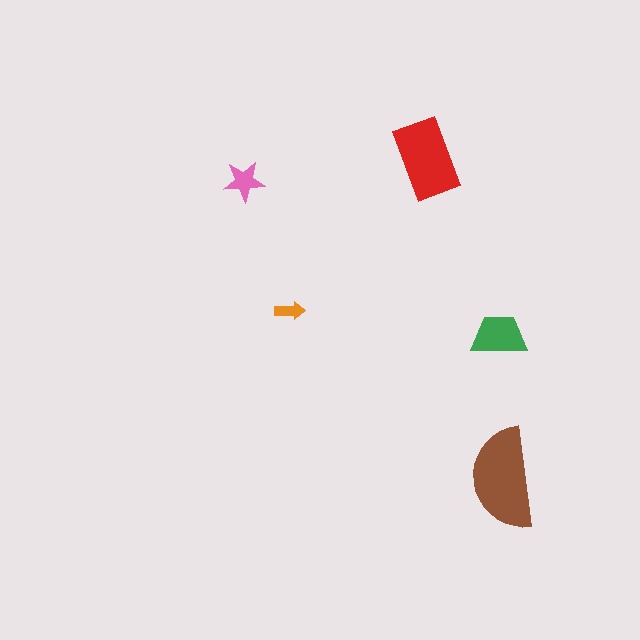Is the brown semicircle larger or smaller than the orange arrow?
Larger.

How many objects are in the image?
There are 5 objects in the image.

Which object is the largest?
The brown semicircle.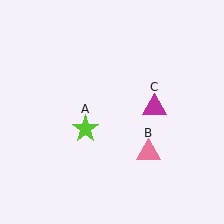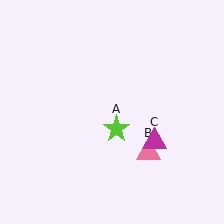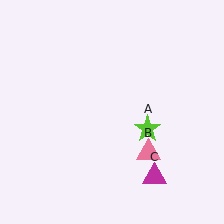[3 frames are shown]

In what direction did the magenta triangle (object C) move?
The magenta triangle (object C) moved down.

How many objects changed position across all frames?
2 objects changed position: lime star (object A), magenta triangle (object C).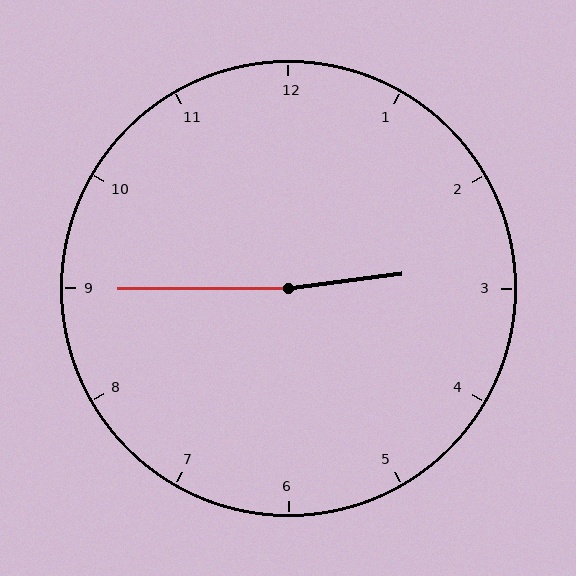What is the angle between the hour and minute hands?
Approximately 172 degrees.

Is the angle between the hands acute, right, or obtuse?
It is obtuse.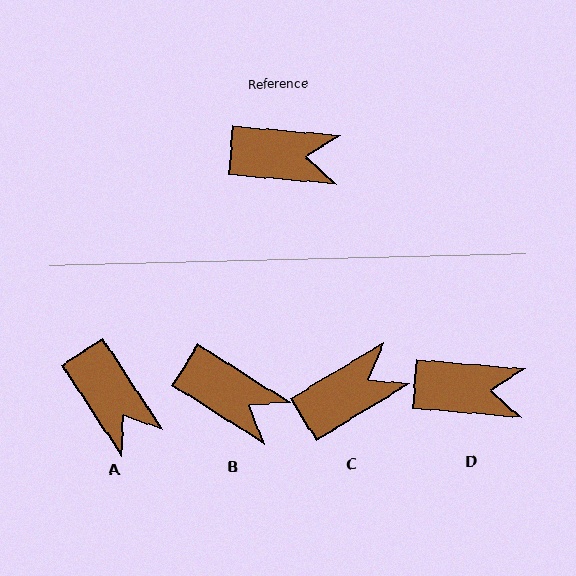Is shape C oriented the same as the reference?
No, it is off by about 36 degrees.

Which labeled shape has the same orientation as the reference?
D.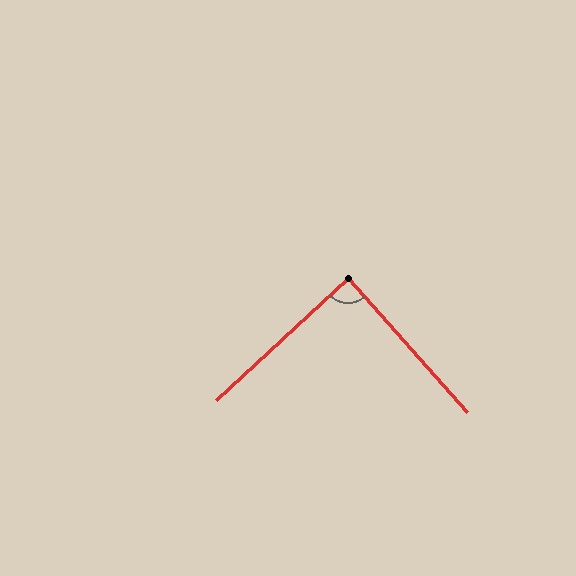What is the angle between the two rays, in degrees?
Approximately 89 degrees.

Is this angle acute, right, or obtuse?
It is approximately a right angle.